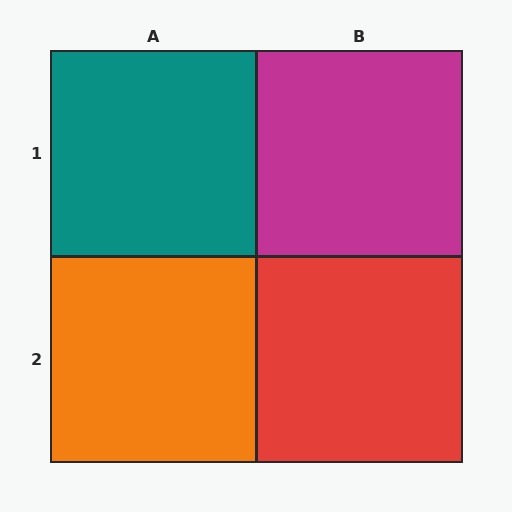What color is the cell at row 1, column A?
Teal.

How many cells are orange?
1 cell is orange.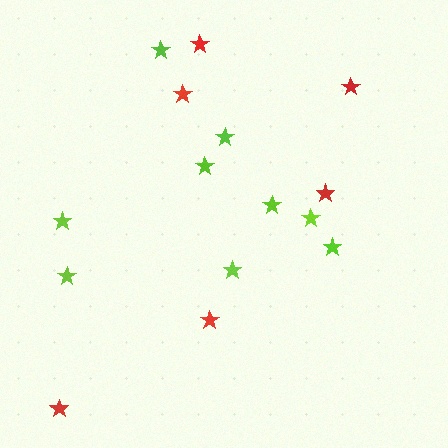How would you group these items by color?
There are 2 groups: one group of red stars (6) and one group of lime stars (9).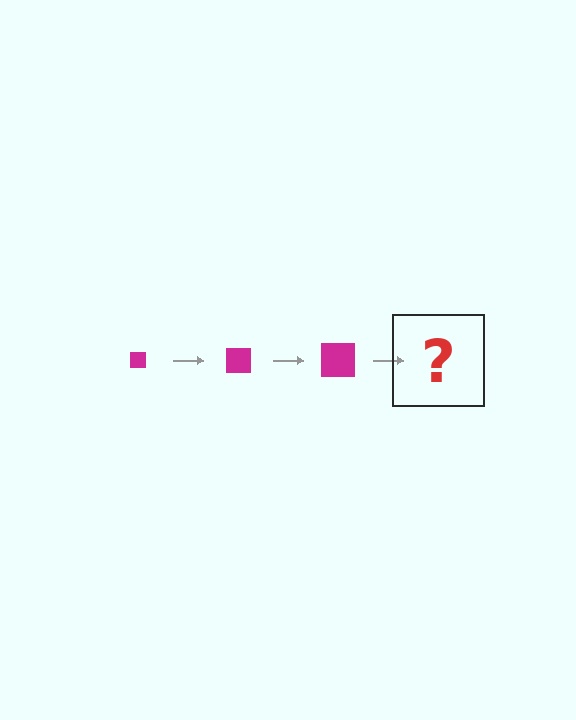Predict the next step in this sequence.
The next step is a magenta square, larger than the previous one.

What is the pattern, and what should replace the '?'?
The pattern is that the square gets progressively larger each step. The '?' should be a magenta square, larger than the previous one.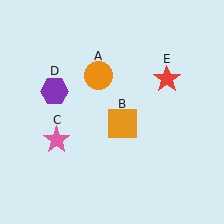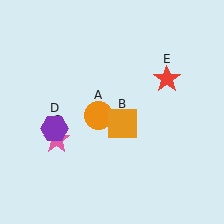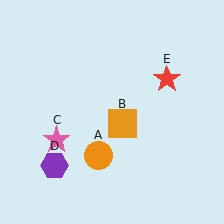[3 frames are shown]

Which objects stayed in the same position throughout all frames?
Orange square (object B) and pink star (object C) and red star (object E) remained stationary.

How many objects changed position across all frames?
2 objects changed position: orange circle (object A), purple hexagon (object D).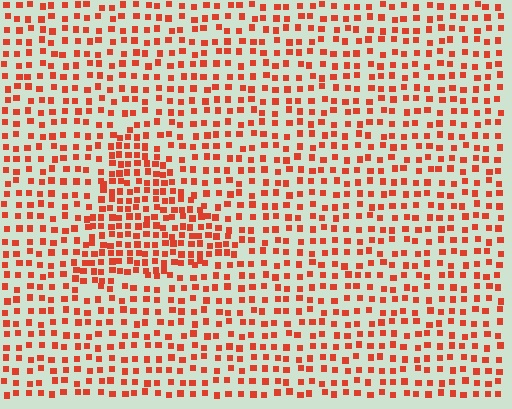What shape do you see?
I see a triangle.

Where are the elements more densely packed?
The elements are more densely packed inside the triangle boundary.